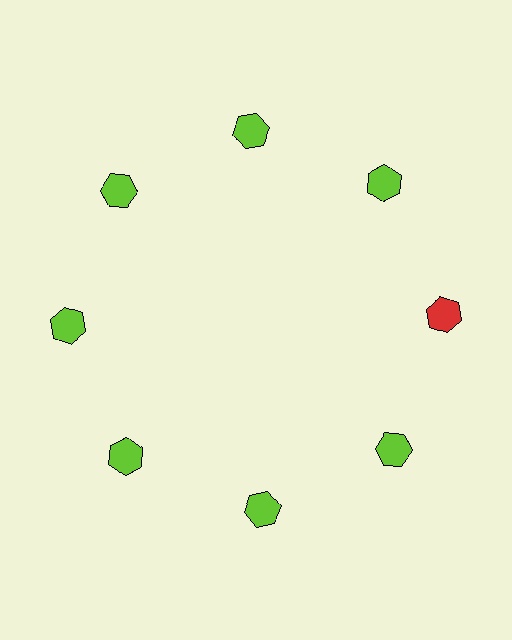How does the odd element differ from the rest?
It has a different color: red instead of lime.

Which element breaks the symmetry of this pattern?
The red hexagon at roughly the 3 o'clock position breaks the symmetry. All other shapes are lime hexagons.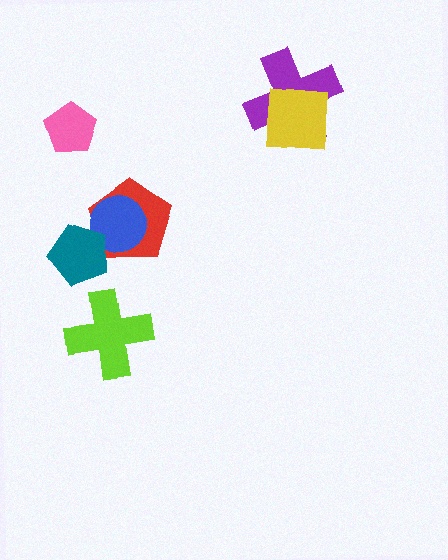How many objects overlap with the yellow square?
1 object overlaps with the yellow square.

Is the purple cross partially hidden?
Yes, it is partially covered by another shape.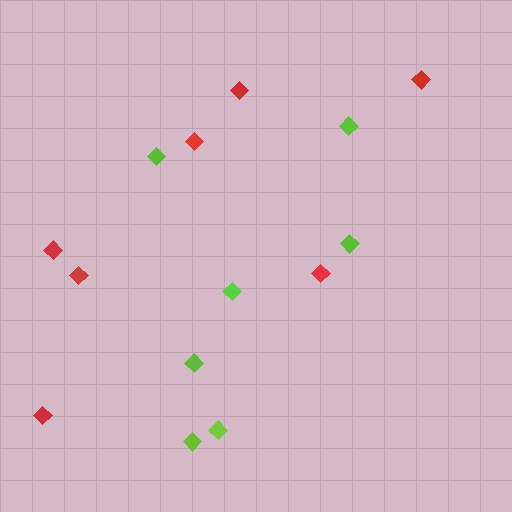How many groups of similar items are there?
There are 2 groups: one group of lime diamonds (7) and one group of red diamonds (7).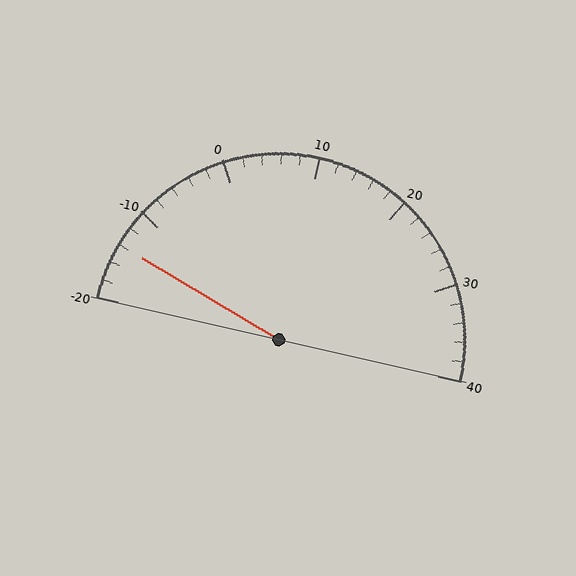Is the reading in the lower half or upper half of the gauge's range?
The reading is in the lower half of the range (-20 to 40).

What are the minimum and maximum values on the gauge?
The gauge ranges from -20 to 40.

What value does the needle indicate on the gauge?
The needle indicates approximately -14.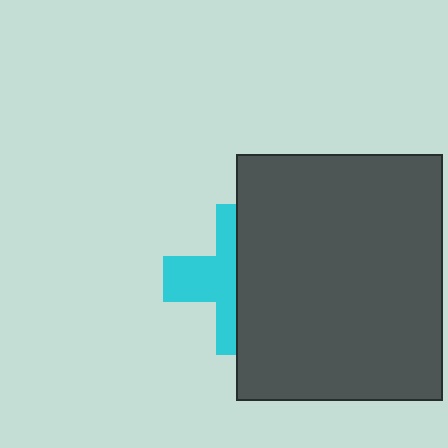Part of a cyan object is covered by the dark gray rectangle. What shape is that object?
It is a cross.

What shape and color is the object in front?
The object in front is a dark gray rectangle.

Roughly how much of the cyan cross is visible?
About half of it is visible (roughly 46%).